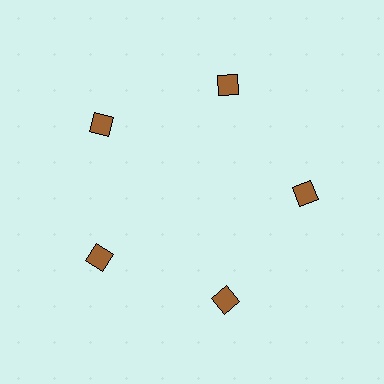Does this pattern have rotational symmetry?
Yes, this pattern has 5-fold rotational symmetry. It looks the same after rotating 72 degrees around the center.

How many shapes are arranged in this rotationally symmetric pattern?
There are 5 shapes, arranged in 5 groups of 1.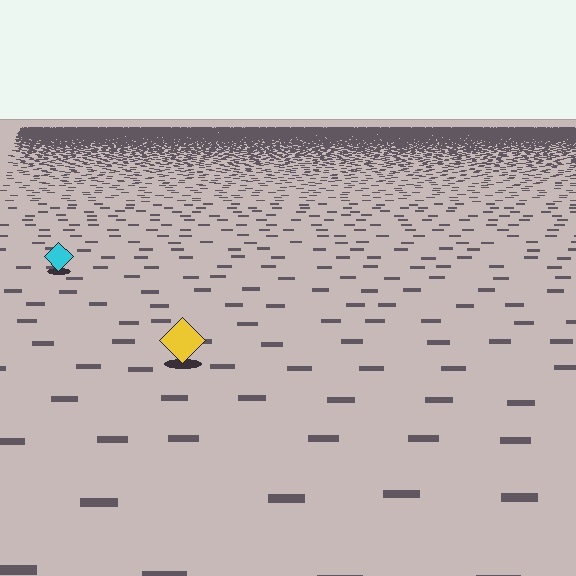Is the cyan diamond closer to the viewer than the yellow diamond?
No. The yellow diamond is closer — you can tell from the texture gradient: the ground texture is coarser near it.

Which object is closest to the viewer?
The yellow diamond is closest. The texture marks near it are larger and more spread out.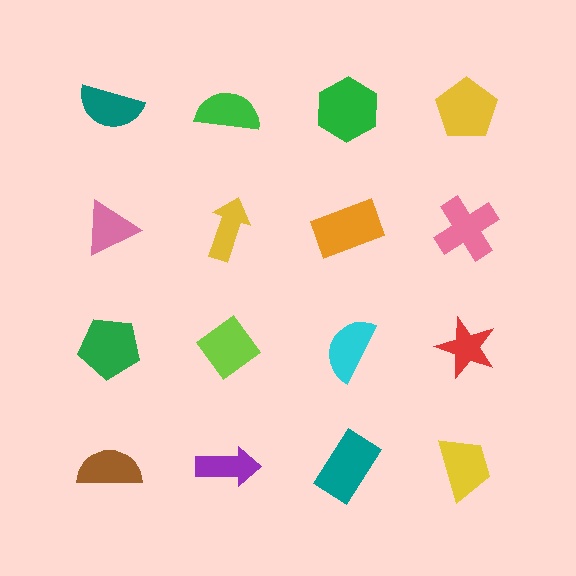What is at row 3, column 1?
A green pentagon.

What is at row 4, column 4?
A yellow trapezoid.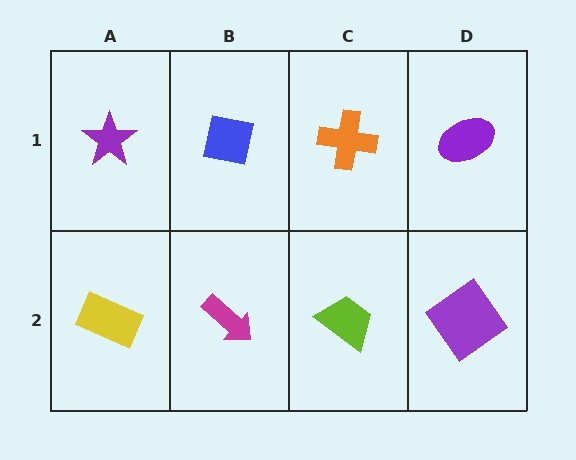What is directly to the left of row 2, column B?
A yellow rectangle.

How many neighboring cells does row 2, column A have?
2.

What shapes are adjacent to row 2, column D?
A purple ellipse (row 1, column D), a lime trapezoid (row 2, column C).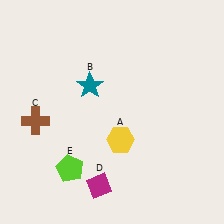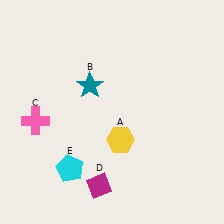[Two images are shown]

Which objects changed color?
C changed from brown to pink. E changed from lime to cyan.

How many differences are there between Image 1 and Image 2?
There are 2 differences between the two images.